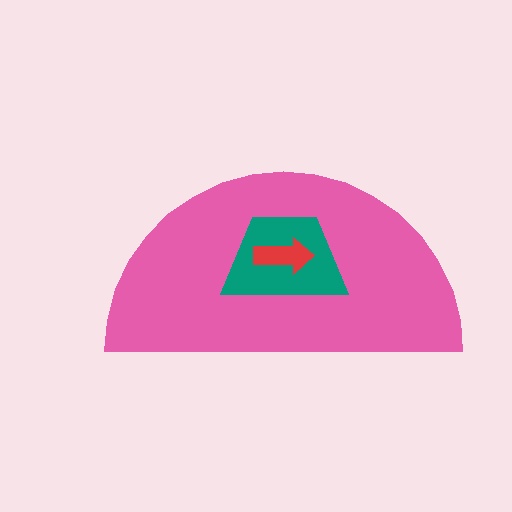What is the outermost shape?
The pink semicircle.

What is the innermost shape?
The red arrow.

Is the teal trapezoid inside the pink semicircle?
Yes.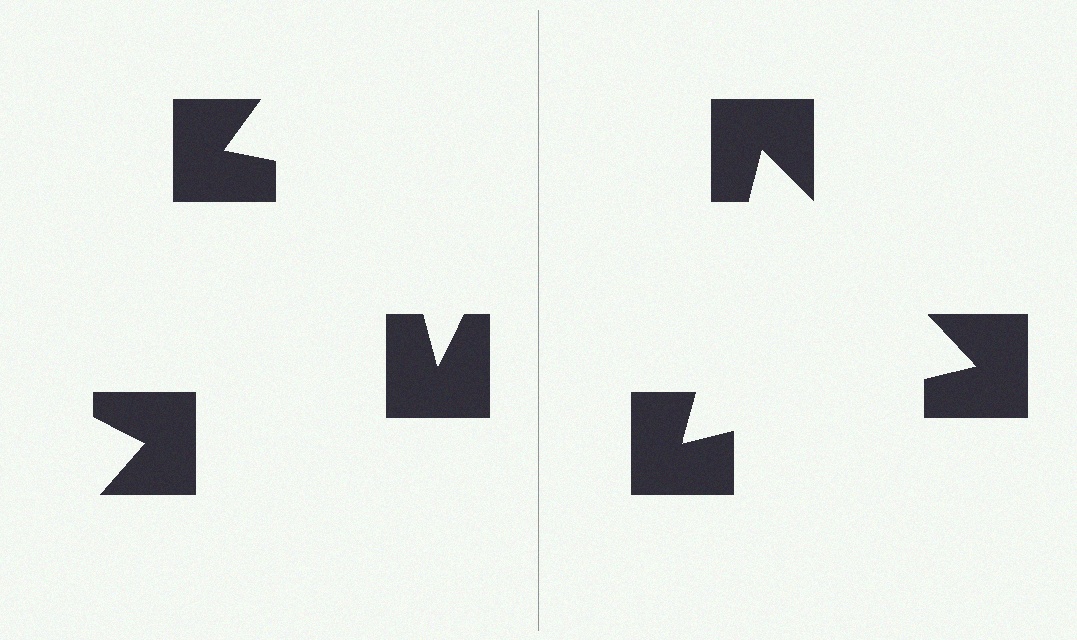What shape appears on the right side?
An illusory triangle.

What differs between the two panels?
The notched squares are positioned identically on both sides; only the wedge orientations differ. On the right they align to a triangle; on the left they are misaligned.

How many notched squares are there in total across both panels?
6 — 3 on each side.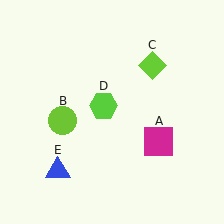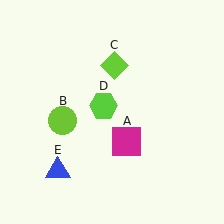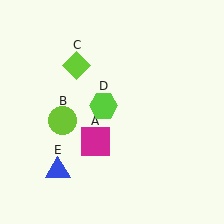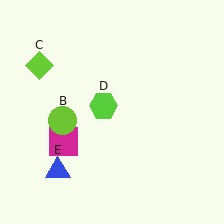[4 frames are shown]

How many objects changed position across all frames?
2 objects changed position: magenta square (object A), lime diamond (object C).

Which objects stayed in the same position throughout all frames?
Lime circle (object B) and lime hexagon (object D) and blue triangle (object E) remained stationary.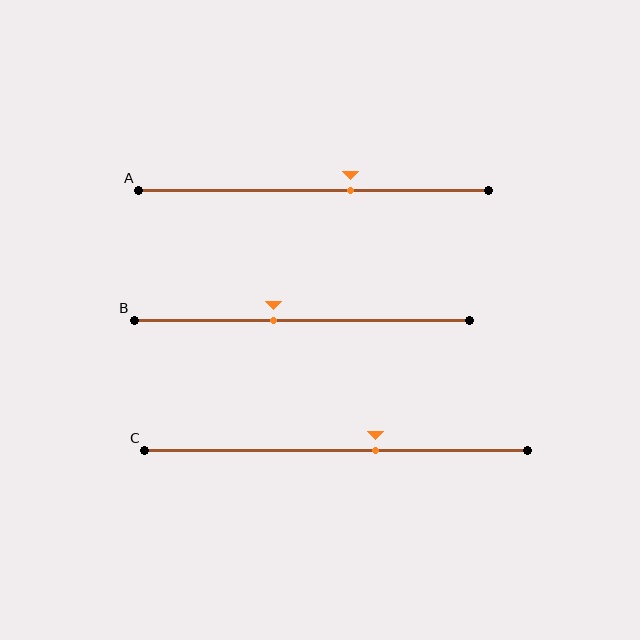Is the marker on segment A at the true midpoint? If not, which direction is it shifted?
No, the marker on segment A is shifted to the right by about 11% of the segment length.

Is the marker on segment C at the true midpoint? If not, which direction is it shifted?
No, the marker on segment C is shifted to the right by about 10% of the segment length.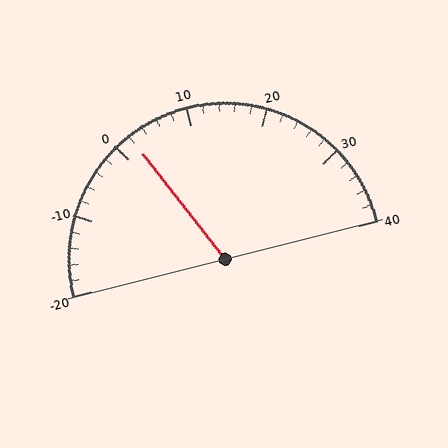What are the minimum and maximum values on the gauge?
The gauge ranges from -20 to 40.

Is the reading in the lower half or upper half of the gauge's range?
The reading is in the lower half of the range (-20 to 40).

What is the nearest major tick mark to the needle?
The nearest major tick mark is 0.